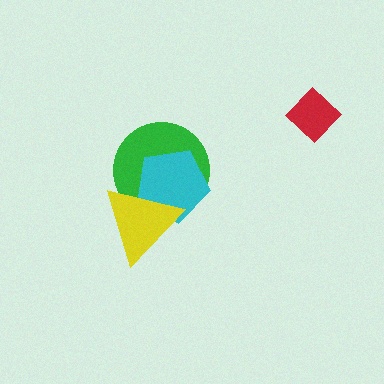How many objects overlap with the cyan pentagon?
2 objects overlap with the cyan pentagon.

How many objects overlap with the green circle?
2 objects overlap with the green circle.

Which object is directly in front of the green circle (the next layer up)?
The cyan pentagon is directly in front of the green circle.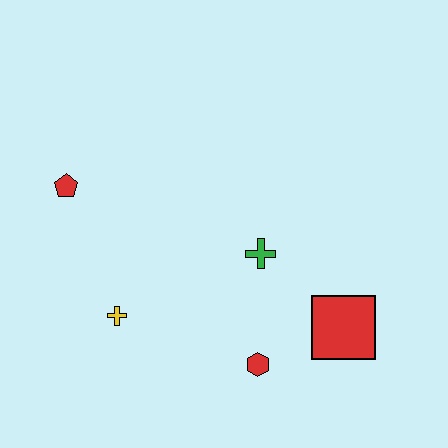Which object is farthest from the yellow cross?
The red square is farthest from the yellow cross.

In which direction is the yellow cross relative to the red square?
The yellow cross is to the left of the red square.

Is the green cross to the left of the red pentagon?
No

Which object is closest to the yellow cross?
The red pentagon is closest to the yellow cross.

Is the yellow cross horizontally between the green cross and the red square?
No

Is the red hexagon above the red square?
No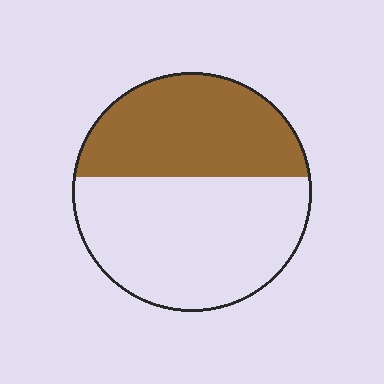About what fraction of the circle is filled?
About two fifths (2/5).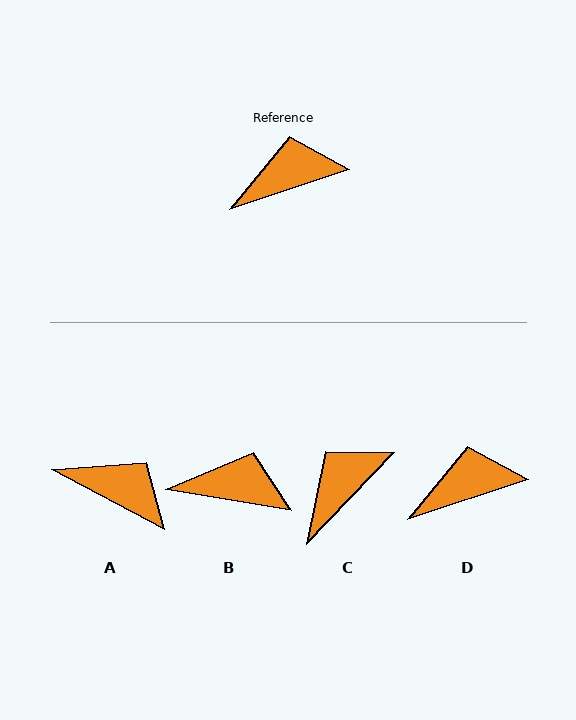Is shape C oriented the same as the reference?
No, it is off by about 28 degrees.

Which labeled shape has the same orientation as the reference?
D.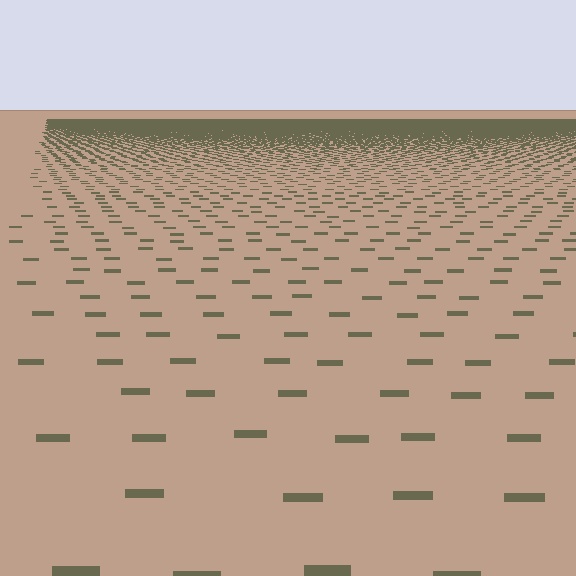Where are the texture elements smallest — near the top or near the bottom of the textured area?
Near the top.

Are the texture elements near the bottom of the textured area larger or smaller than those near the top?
Larger. Near the bottom, elements are closer to the viewer and appear at a bigger on-screen size.